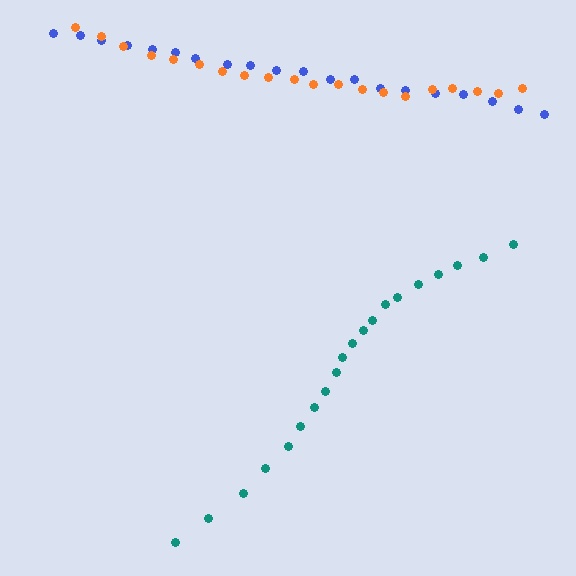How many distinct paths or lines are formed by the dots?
There are 3 distinct paths.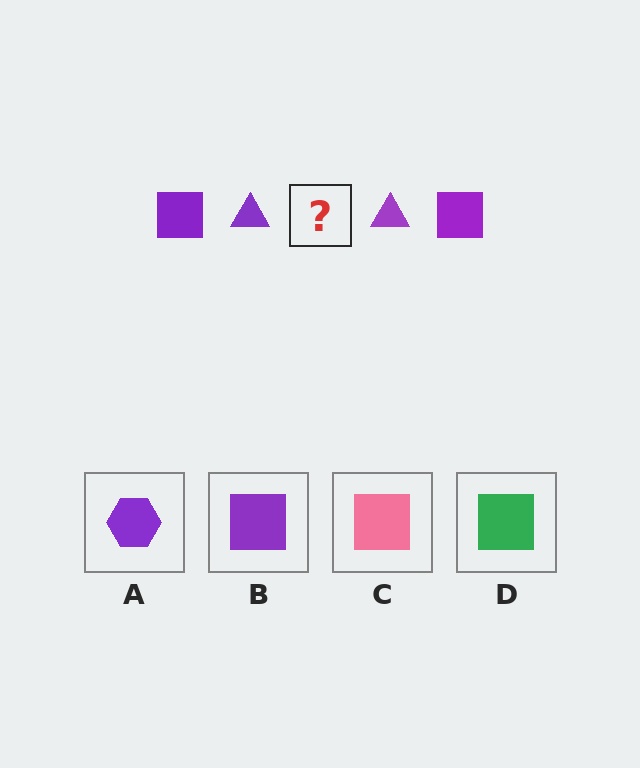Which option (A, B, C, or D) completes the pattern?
B.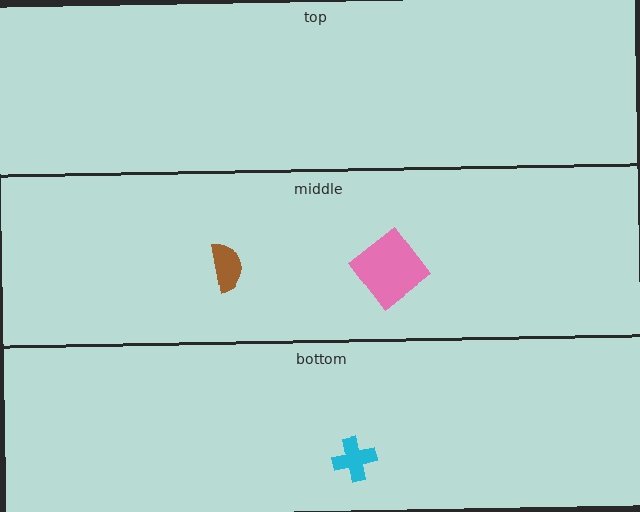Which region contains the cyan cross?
The bottom region.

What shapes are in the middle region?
The pink diamond, the brown semicircle.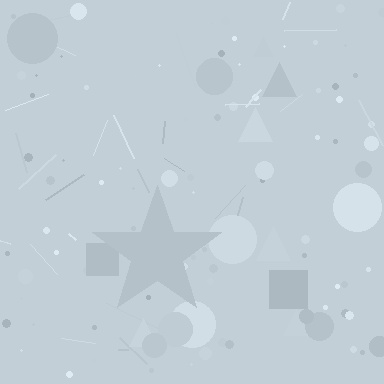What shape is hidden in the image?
A star is hidden in the image.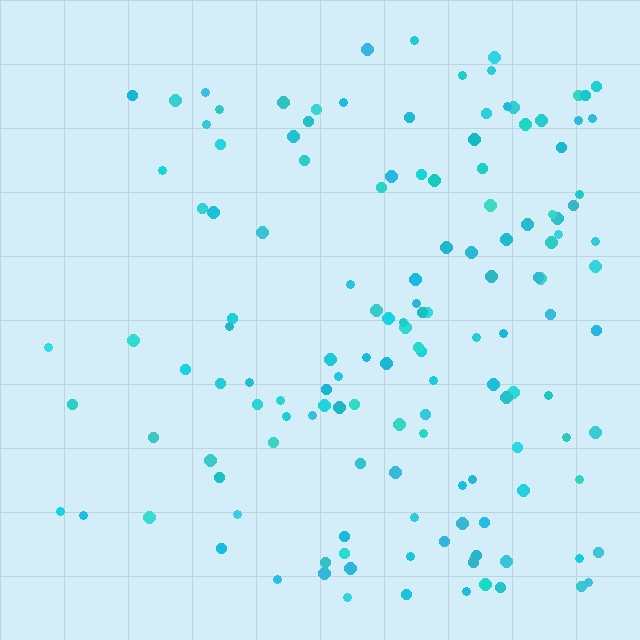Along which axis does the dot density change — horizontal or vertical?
Horizontal.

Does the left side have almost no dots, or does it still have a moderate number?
Still a moderate number, just noticeably fewer than the right.